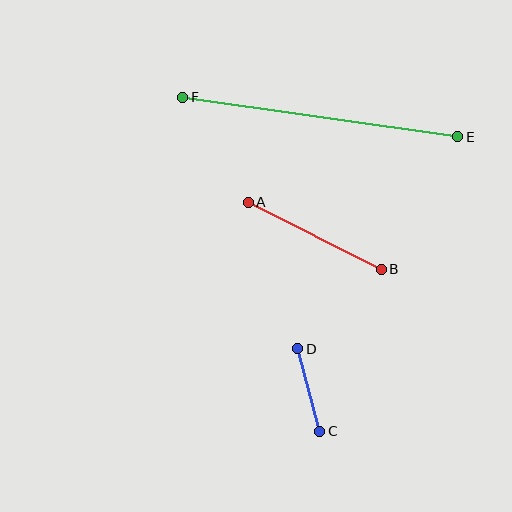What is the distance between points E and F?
The distance is approximately 278 pixels.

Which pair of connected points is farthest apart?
Points E and F are farthest apart.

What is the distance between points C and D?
The distance is approximately 86 pixels.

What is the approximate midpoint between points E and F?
The midpoint is at approximately (320, 117) pixels.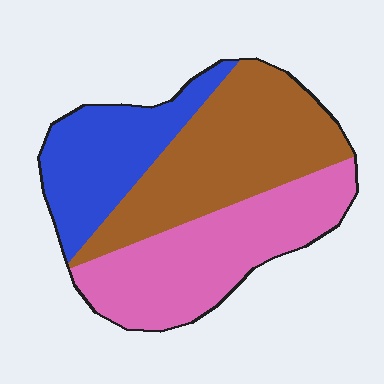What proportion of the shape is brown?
Brown takes up between a quarter and a half of the shape.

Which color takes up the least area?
Blue, at roughly 25%.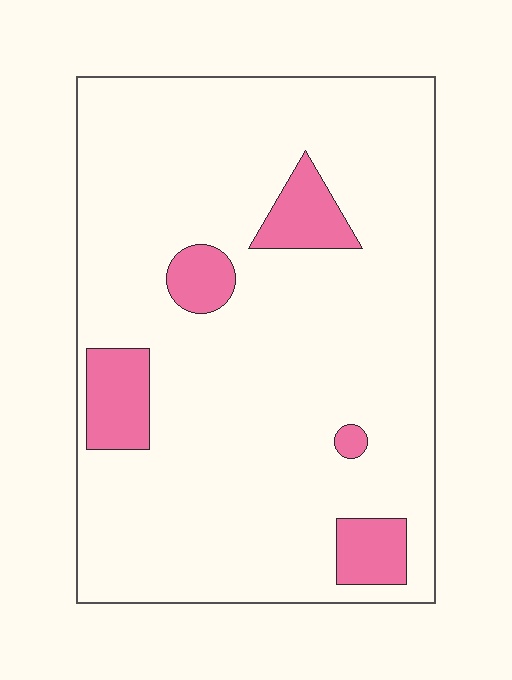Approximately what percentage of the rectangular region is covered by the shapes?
Approximately 10%.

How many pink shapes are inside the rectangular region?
5.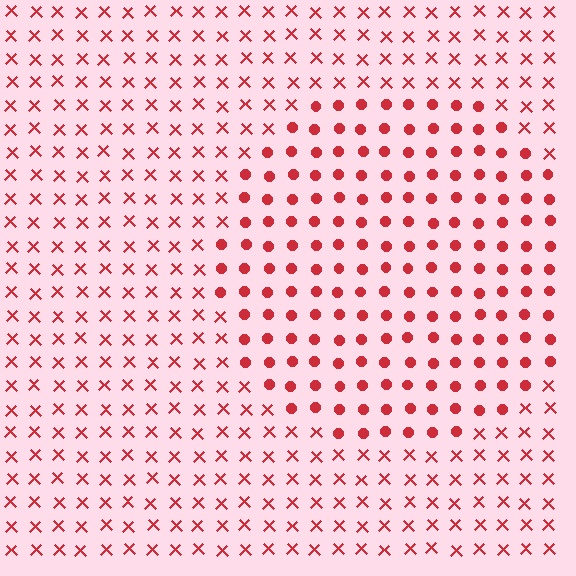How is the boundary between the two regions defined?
The boundary is defined by a change in element shape: circles inside vs. X marks outside. All elements share the same color and spacing.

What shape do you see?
I see a circle.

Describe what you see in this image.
The image is filled with small red elements arranged in a uniform grid. A circle-shaped region contains circles, while the surrounding area contains X marks. The boundary is defined purely by the change in element shape.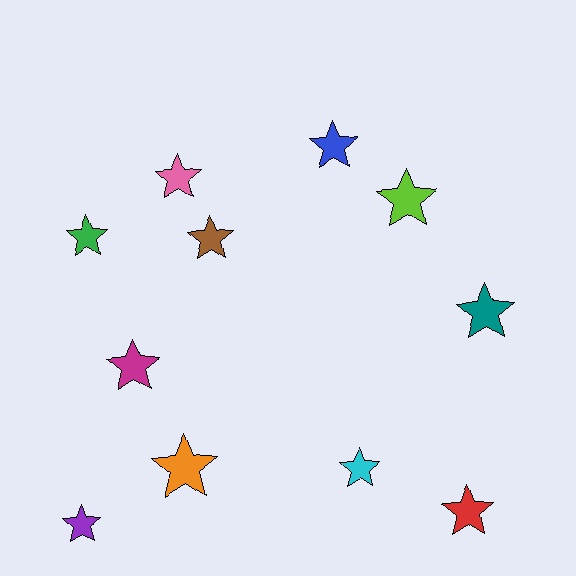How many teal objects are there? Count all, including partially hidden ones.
There is 1 teal object.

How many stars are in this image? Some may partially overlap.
There are 11 stars.